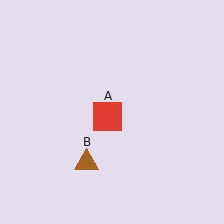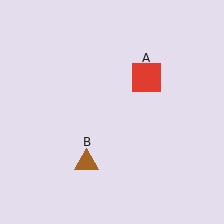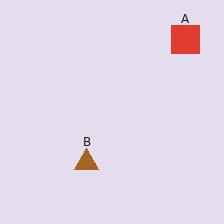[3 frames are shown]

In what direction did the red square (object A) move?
The red square (object A) moved up and to the right.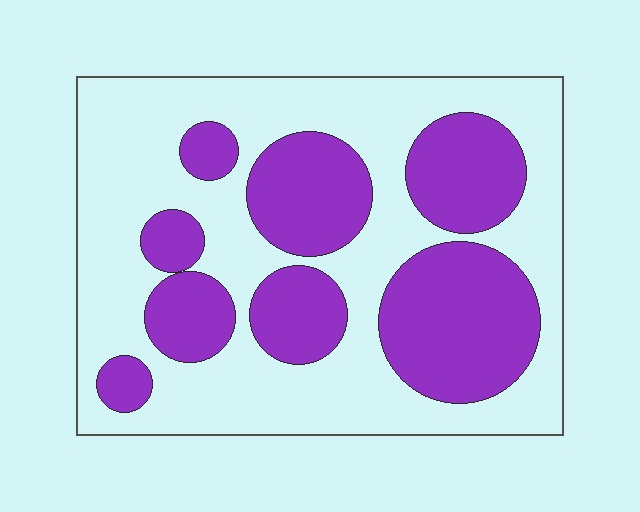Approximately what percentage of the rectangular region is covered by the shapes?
Approximately 40%.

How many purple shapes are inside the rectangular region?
8.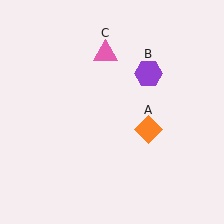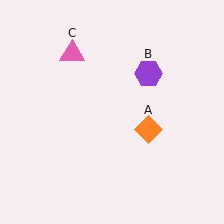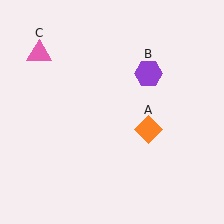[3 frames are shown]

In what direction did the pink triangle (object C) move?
The pink triangle (object C) moved left.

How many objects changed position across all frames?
1 object changed position: pink triangle (object C).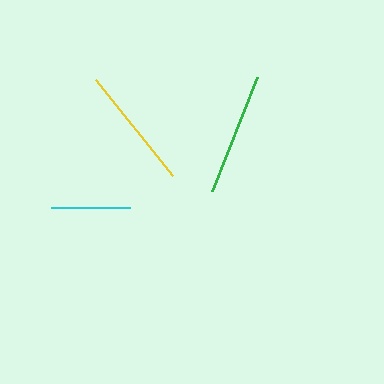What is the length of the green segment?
The green segment is approximately 122 pixels long.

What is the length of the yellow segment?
The yellow segment is approximately 123 pixels long.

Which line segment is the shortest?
The cyan line is the shortest at approximately 79 pixels.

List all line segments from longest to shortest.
From longest to shortest: yellow, green, cyan.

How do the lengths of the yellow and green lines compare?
The yellow and green lines are approximately the same length.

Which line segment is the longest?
The yellow line is the longest at approximately 123 pixels.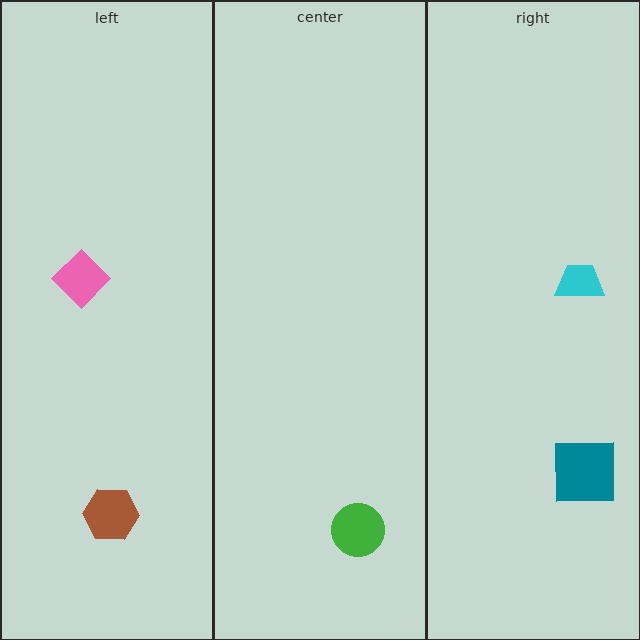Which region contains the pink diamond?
The left region.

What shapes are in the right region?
The teal square, the cyan trapezoid.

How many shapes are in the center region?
1.